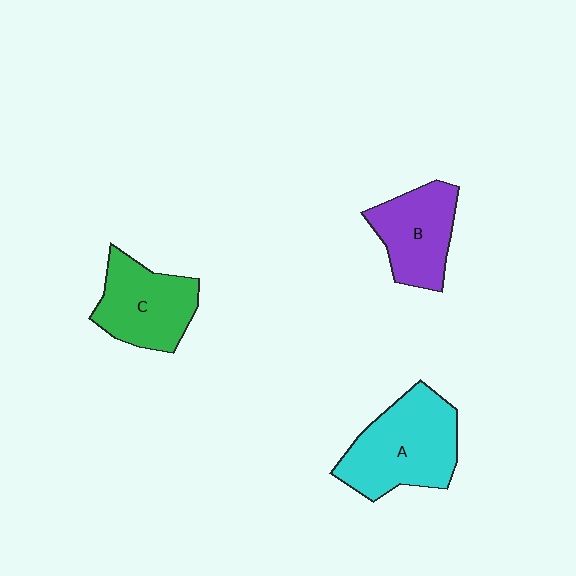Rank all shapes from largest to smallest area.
From largest to smallest: A (cyan), C (green), B (purple).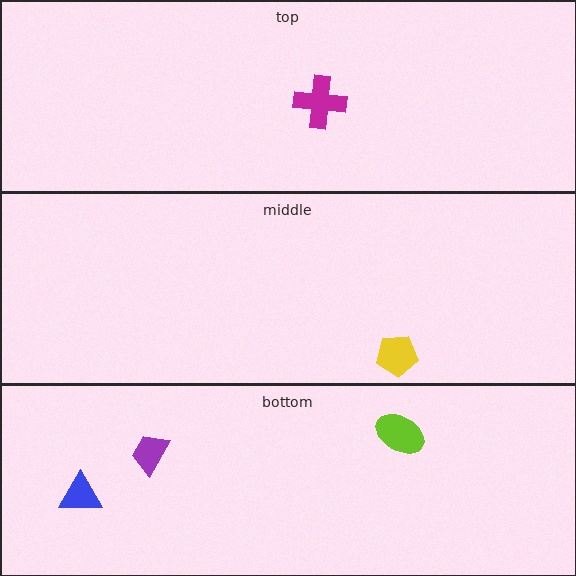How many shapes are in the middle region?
1.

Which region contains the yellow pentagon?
The middle region.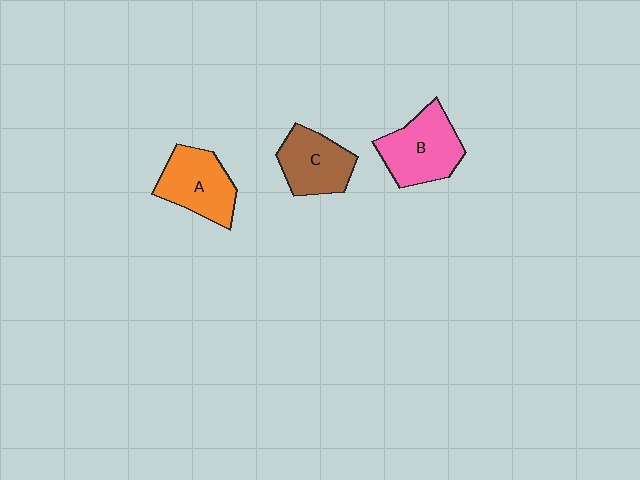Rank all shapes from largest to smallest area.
From largest to smallest: B (pink), A (orange), C (brown).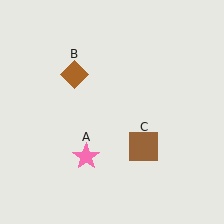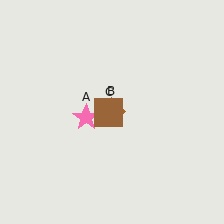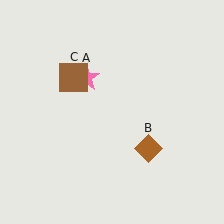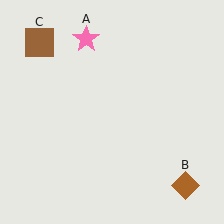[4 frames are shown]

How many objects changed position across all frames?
3 objects changed position: pink star (object A), brown diamond (object B), brown square (object C).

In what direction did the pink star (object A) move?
The pink star (object A) moved up.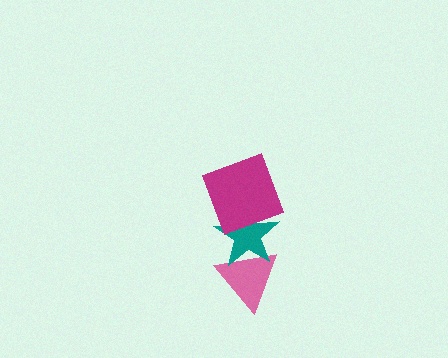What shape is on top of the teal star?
The magenta square is on top of the teal star.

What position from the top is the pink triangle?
The pink triangle is 3rd from the top.